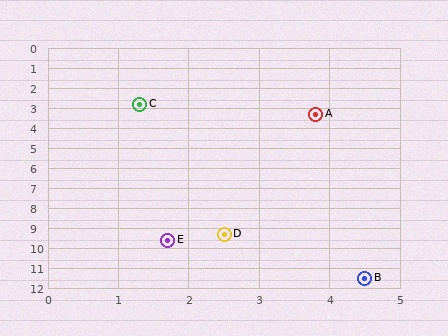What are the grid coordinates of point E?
Point E is at approximately (1.7, 9.6).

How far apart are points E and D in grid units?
Points E and D are about 0.9 grid units apart.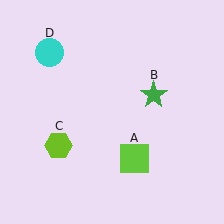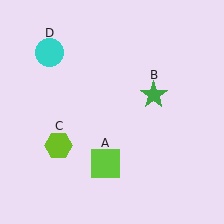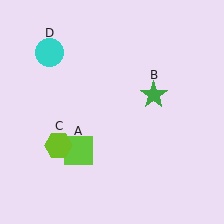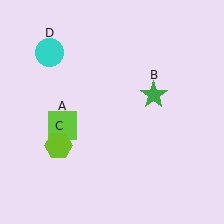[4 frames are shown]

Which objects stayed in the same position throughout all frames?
Green star (object B) and lime hexagon (object C) and cyan circle (object D) remained stationary.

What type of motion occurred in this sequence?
The lime square (object A) rotated clockwise around the center of the scene.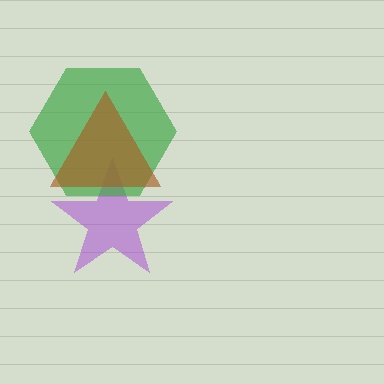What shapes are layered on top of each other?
The layered shapes are: a purple star, a green hexagon, a brown triangle.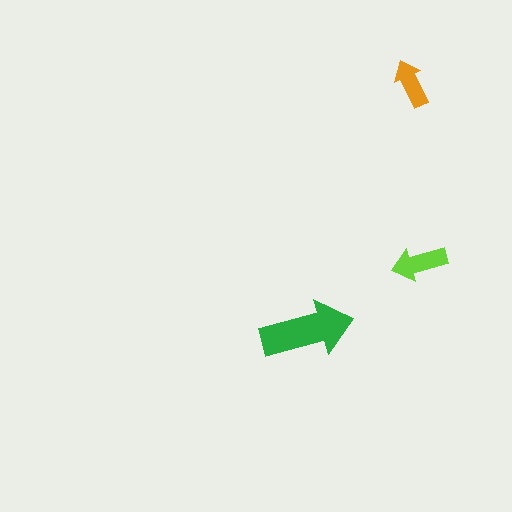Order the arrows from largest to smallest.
the green one, the lime one, the orange one.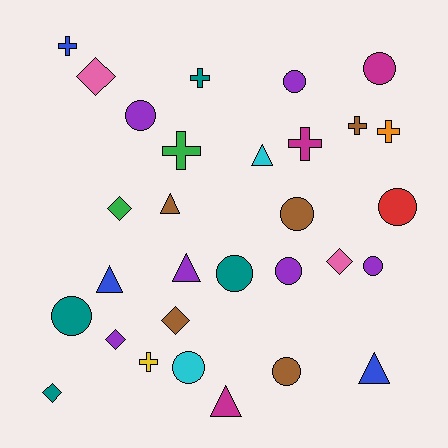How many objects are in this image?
There are 30 objects.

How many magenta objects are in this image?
There are 3 magenta objects.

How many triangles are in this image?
There are 6 triangles.